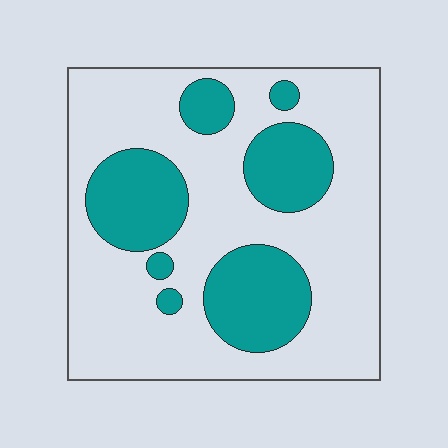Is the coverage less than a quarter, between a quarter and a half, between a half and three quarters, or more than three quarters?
Between a quarter and a half.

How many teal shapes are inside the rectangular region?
7.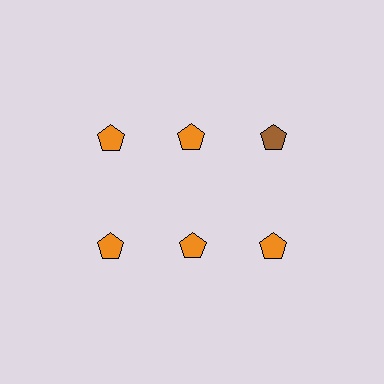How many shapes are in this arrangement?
There are 6 shapes arranged in a grid pattern.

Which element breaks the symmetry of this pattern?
The brown pentagon in the top row, center column breaks the symmetry. All other shapes are orange pentagons.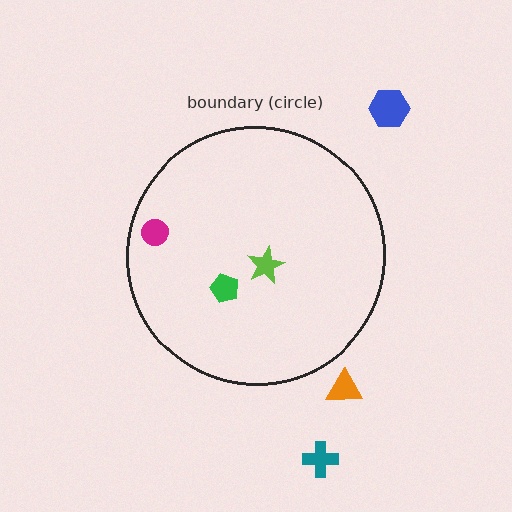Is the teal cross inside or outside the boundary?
Outside.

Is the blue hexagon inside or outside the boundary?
Outside.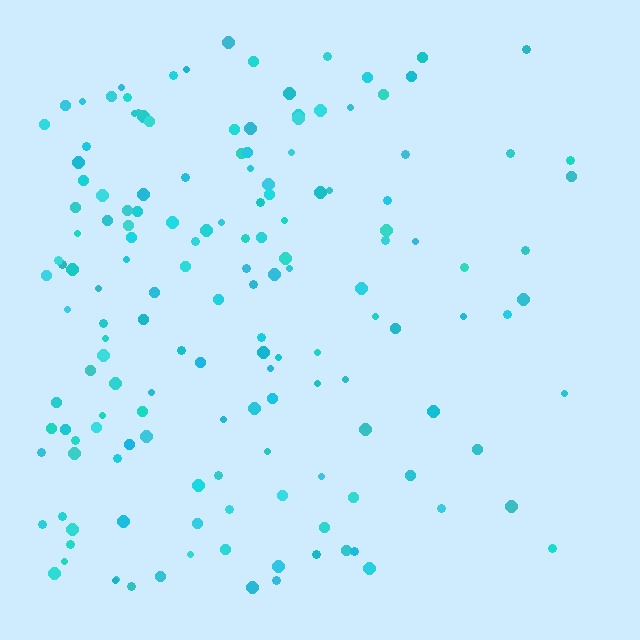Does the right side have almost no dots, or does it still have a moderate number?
Still a moderate number, just noticeably fewer than the left.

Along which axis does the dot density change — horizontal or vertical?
Horizontal.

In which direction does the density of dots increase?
From right to left, with the left side densest.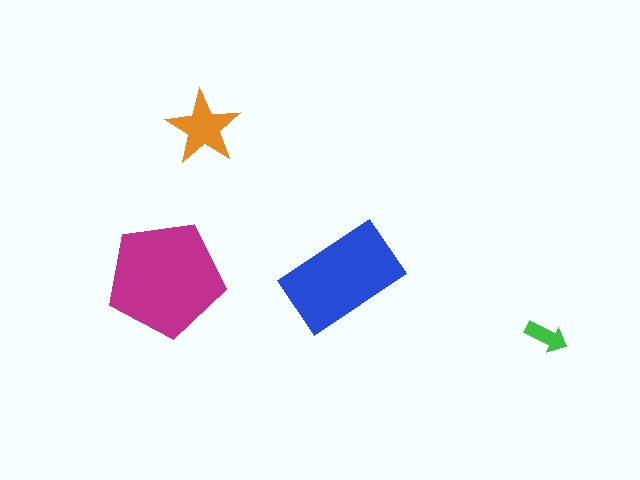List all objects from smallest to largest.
The green arrow, the orange star, the blue rectangle, the magenta pentagon.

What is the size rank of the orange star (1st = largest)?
3rd.